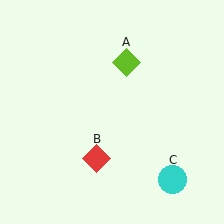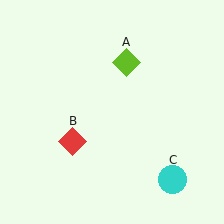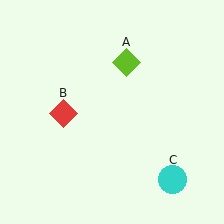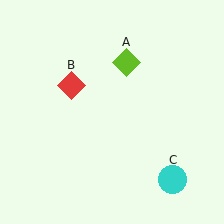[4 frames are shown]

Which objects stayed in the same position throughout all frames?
Lime diamond (object A) and cyan circle (object C) remained stationary.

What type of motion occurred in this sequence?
The red diamond (object B) rotated clockwise around the center of the scene.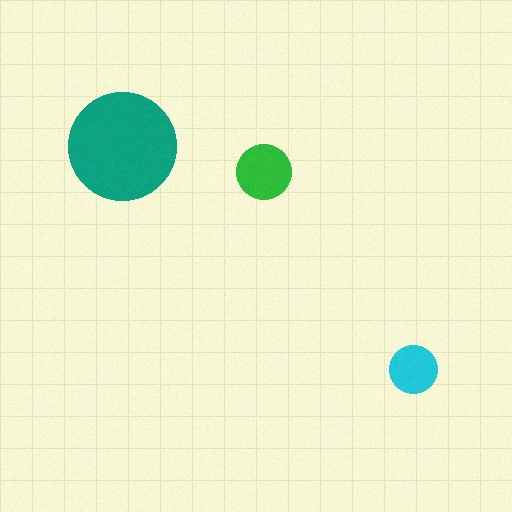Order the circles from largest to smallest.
the teal one, the green one, the cyan one.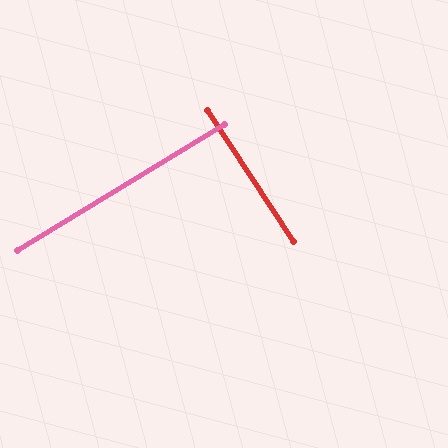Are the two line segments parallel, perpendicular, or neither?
Perpendicular — they meet at approximately 88°.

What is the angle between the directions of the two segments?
Approximately 88 degrees.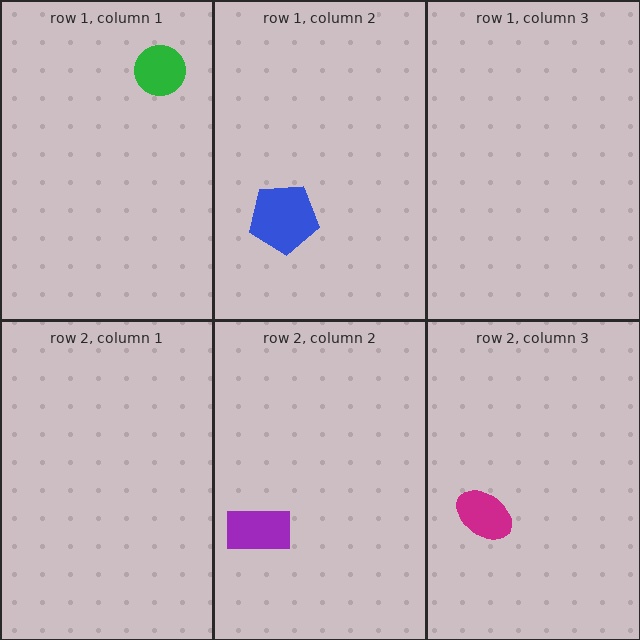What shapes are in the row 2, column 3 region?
The magenta ellipse.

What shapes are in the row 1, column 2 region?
The blue pentagon.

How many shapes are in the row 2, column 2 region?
1.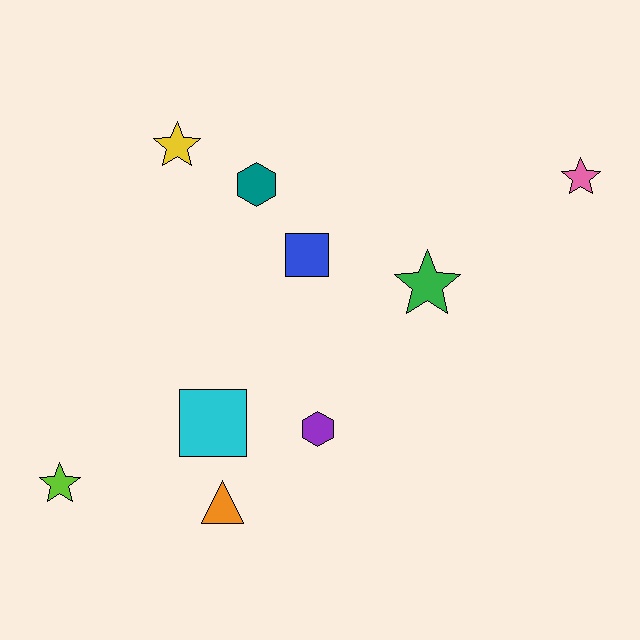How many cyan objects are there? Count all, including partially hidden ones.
There is 1 cyan object.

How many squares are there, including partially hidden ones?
There are 2 squares.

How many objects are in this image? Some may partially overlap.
There are 9 objects.